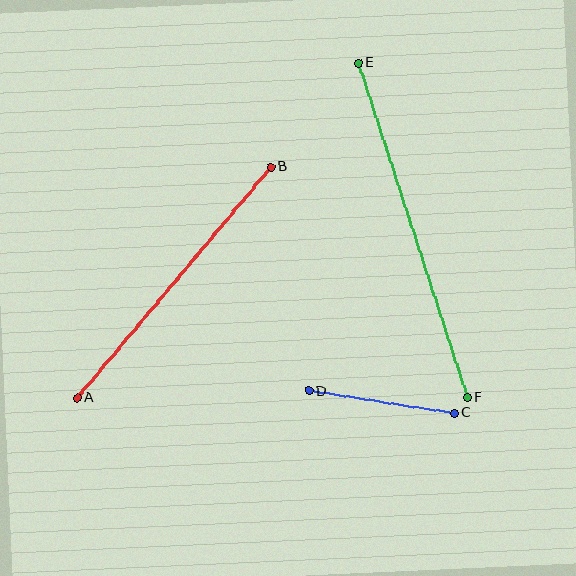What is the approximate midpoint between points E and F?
The midpoint is at approximately (413, 230) pixels.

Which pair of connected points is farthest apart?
Points E and F are farthest apart.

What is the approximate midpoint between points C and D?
The midpoint is at approximately (381, 402) pixels.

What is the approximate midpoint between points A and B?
The midpoint is at approximately (174, 282) pixels.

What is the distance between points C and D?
The distance is approximately 147 pixels.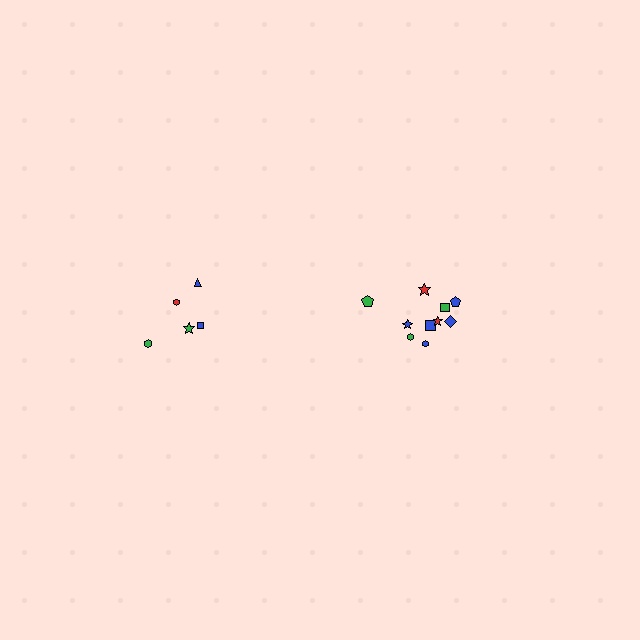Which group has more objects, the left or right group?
The right group.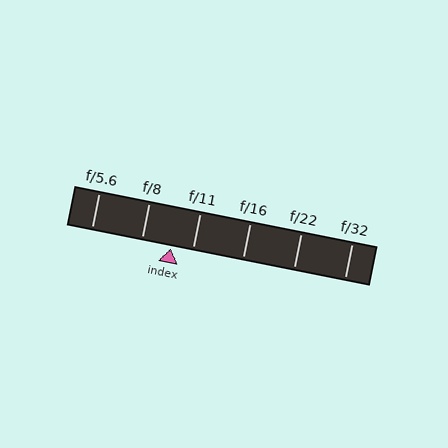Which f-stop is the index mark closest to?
The index mark is closest to f/11.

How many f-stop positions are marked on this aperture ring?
There are 6 f-stop positions marked.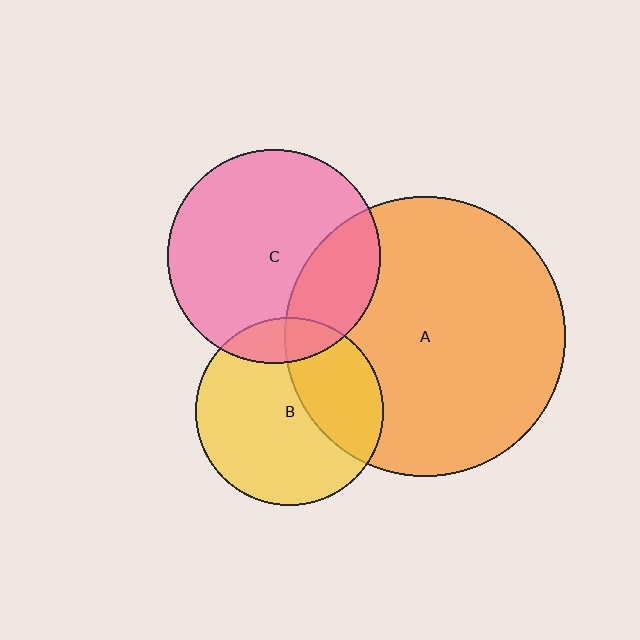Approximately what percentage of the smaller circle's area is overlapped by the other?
Approximately 35%.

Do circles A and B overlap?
Yes.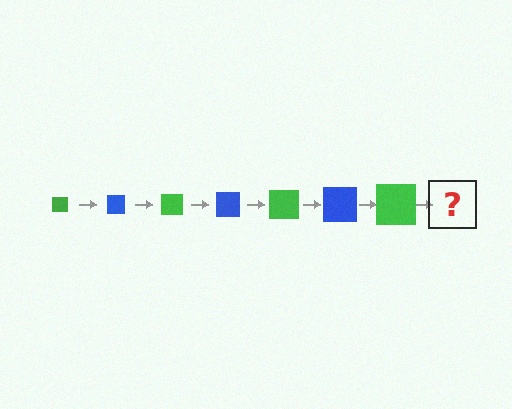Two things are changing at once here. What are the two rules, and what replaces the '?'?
The two rules are that the square grows larger each step and the color cycles through green and blue. The '?' should be a blue square, larger than the previous one.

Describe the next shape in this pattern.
It should be a blue square, larger than the previous one.